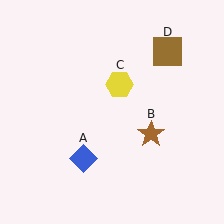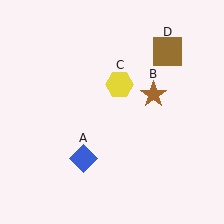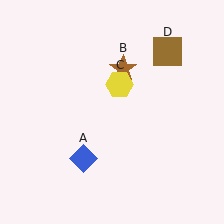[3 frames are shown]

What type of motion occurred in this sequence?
The brown star (object B) rotated counterclockwise around the center of the scene.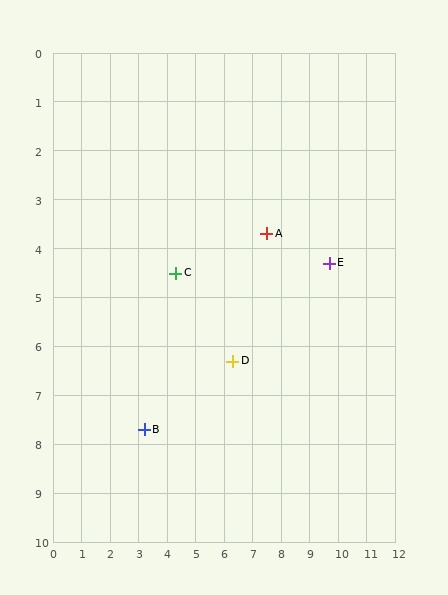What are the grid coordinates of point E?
Point E is at approximately (9.7, 4.3).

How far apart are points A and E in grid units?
Points A and E are about 2.3 grid units apart.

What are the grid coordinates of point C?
Point C is at approximately (4.3, 4.5).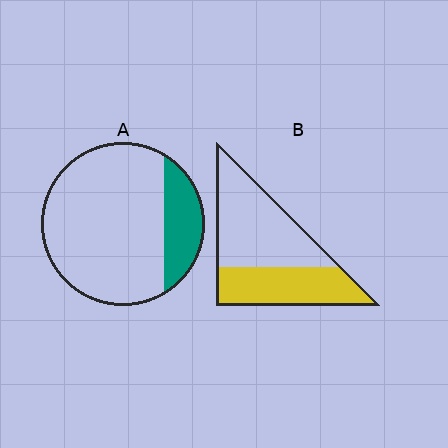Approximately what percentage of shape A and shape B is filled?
A is approximately 20% and B is approximately 40%.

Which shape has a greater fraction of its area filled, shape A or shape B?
Shape B.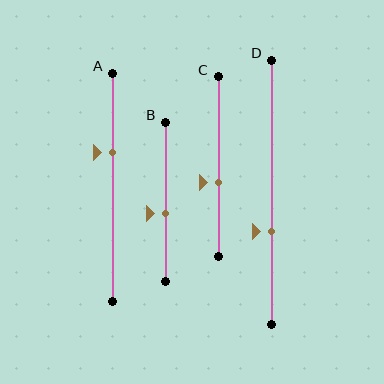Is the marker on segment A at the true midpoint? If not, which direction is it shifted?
No, the marker on segment A is shifted upward by about 15% of the segment length.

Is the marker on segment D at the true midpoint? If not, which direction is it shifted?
No, the marker on segment D is shifted downward by about 15% of the segment length.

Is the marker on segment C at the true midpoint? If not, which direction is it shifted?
No, the marker on segment C is shifted downward by about 9% of the segment length.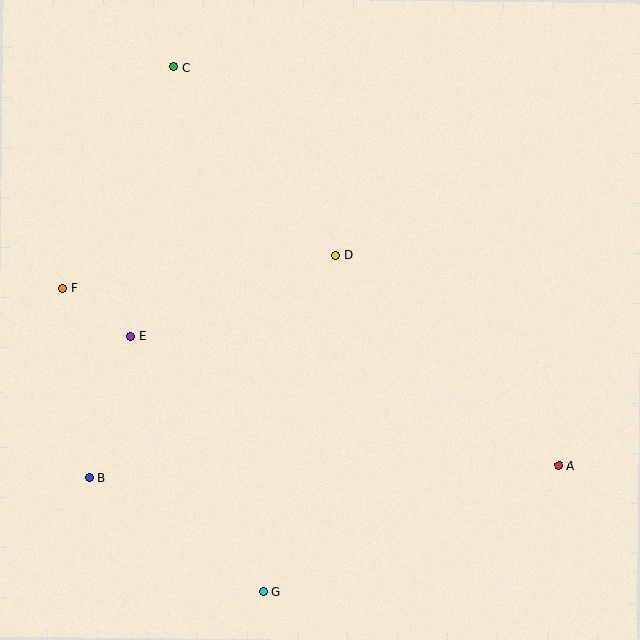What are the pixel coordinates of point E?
Point E is at (131, 336).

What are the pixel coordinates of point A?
Point A is at (559, 465).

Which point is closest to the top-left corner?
Point C is closest to the top-left corner.